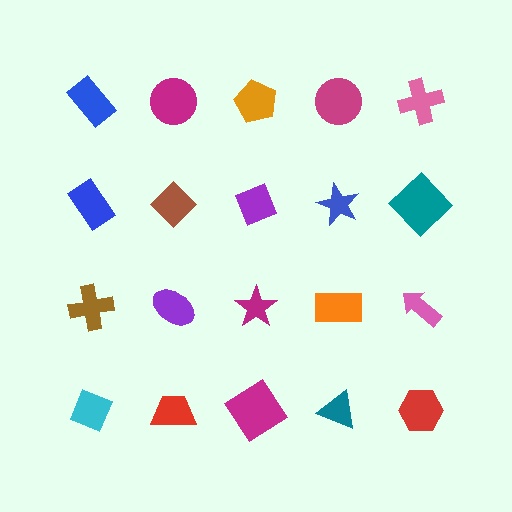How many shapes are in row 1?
5 shapes.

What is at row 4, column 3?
A magenta diamond.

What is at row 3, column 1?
A brown cross.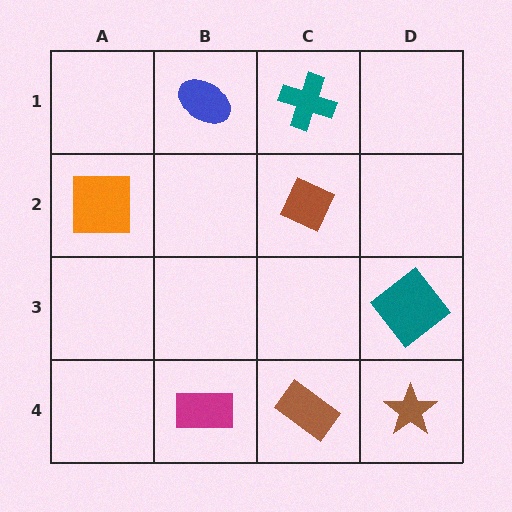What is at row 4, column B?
A magenta rectangle.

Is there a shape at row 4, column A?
No, that cell is empty.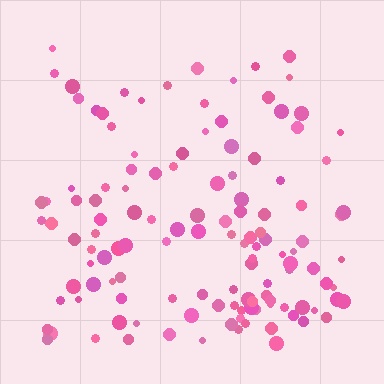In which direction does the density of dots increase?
From top to bottom, with the bottom side densest.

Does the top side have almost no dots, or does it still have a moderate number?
Still a moderate number, just noticeably fewer than the bottom.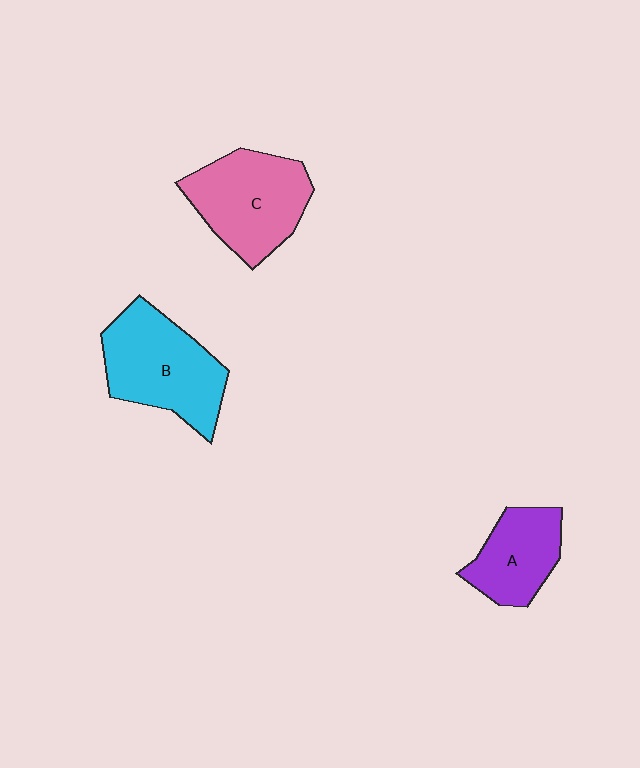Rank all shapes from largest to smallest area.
From largest to smallest: B (cyan), C (pink), A (purple).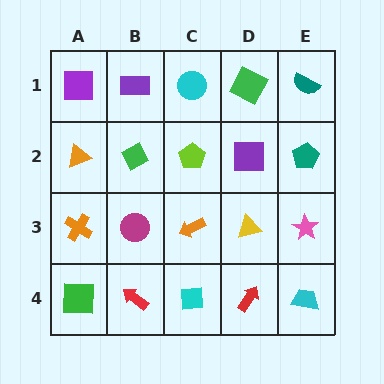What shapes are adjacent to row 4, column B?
A magenta circle (row 3, column B), a green square (row 4, column A), a cyan square (row 4, column C).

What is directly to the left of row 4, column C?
A red arrow.